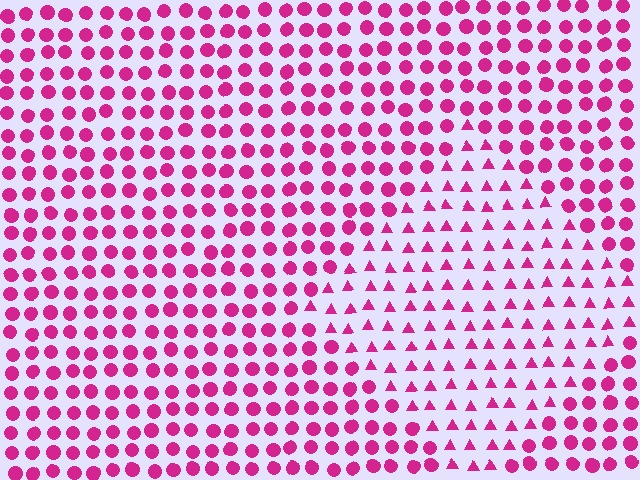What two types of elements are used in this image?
The image uses triangles inside the diamond region and circles outside it.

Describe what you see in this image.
The image is filled with small magenta elements arranged in a uniform grid. A diamond-shaped region contains triangles, while the surrounding area contains circles. The boundary is defined purely by the change in element shape.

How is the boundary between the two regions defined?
The boundary is defined by a change in element shape: triangles inside vs. circles outside. All elements share the same color and spacing.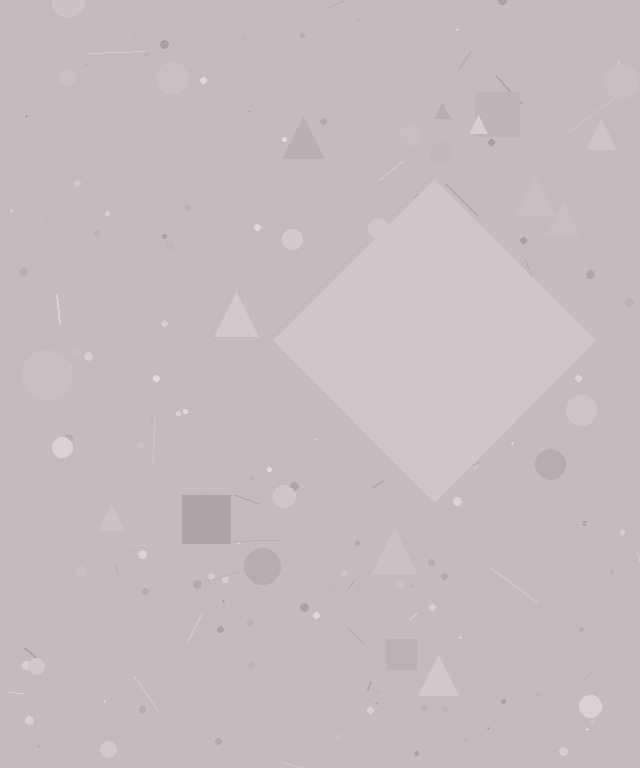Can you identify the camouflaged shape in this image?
The camouflaged shape is a diamond.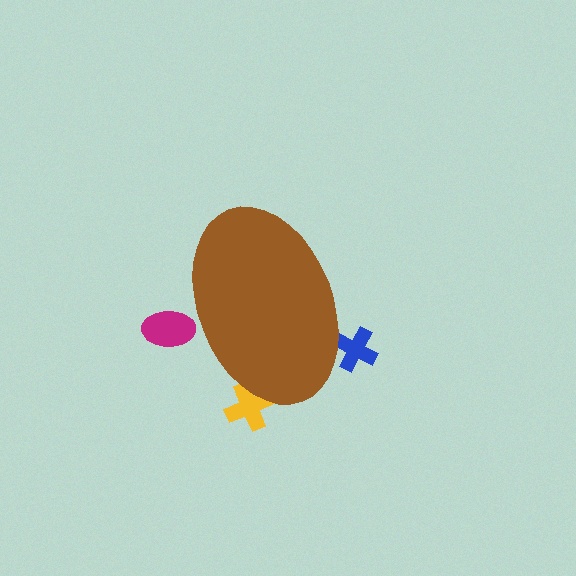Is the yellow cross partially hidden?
Yes, the yellow cross is partially hidden behind the brown ellipse.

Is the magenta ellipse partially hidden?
Yes, the magenta ellipse is partially hidden behind the brown ellipse.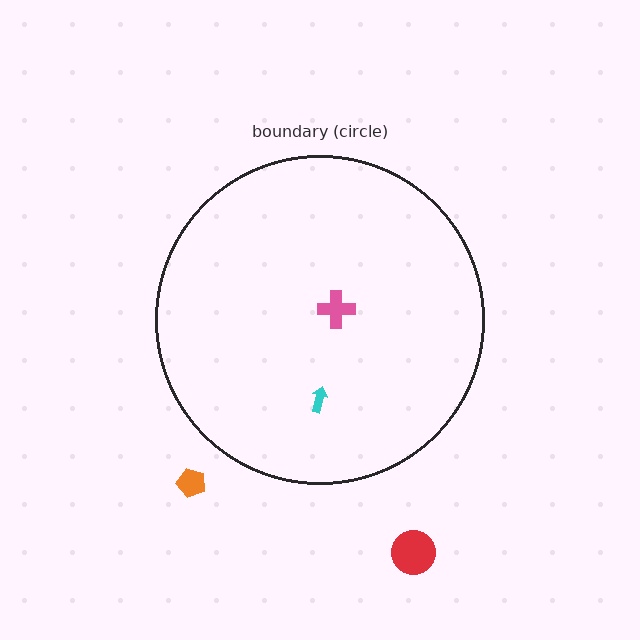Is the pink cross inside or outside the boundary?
Inside.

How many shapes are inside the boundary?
2 inside, 2 outside.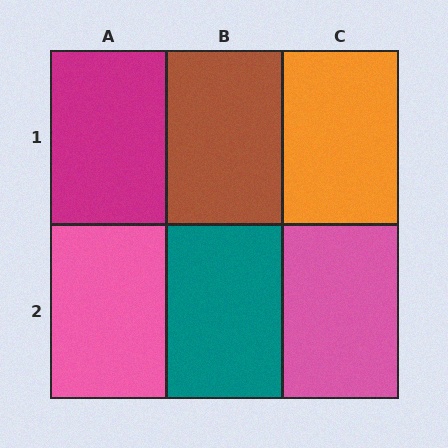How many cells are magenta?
1 cell is magenta.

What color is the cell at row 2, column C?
Pink.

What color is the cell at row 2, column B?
Teal.